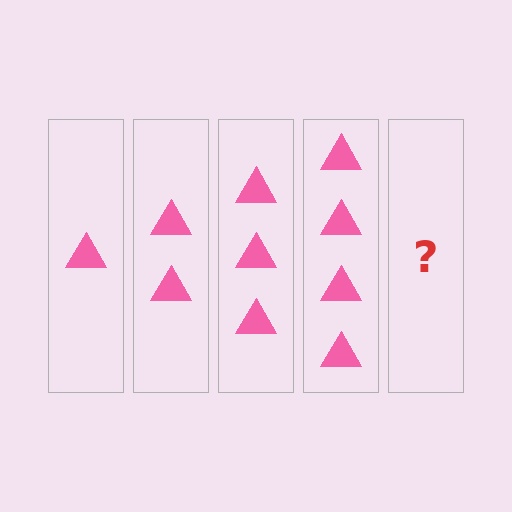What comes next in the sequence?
The next element should be 5 triangles.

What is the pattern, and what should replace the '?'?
The pattern is that each step adds one more triangle. The '?' should be 5 triangles.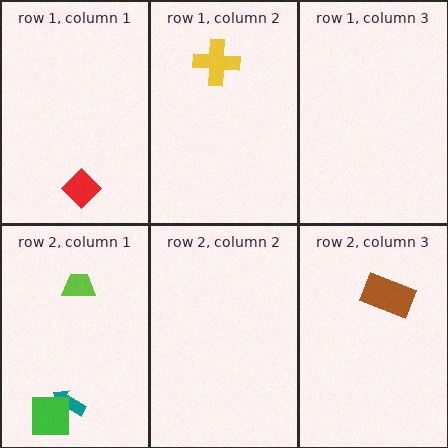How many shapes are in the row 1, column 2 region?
1.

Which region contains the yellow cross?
The row 1, column 2 region.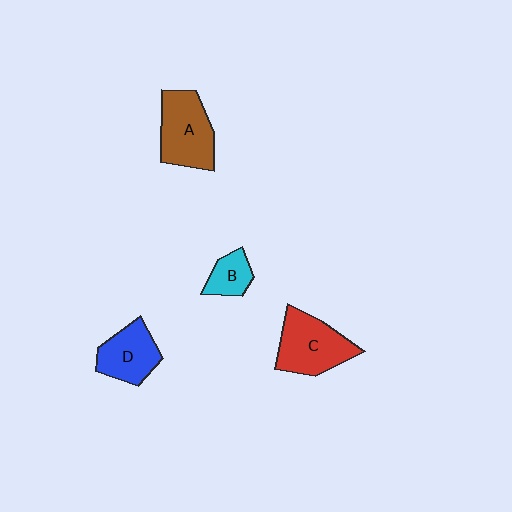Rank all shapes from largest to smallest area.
From largest to smallest: A (brown), C (red), D (blue), B (cyan).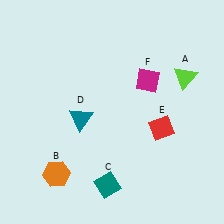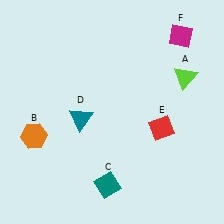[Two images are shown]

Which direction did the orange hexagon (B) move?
The orange hexagon (B) moved up.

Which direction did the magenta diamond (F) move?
The magenta diamond (F) moved up.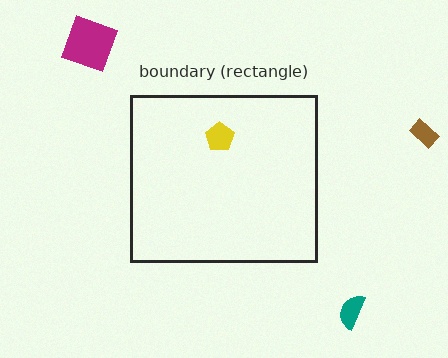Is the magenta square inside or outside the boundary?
Outside.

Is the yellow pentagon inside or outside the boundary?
Inside.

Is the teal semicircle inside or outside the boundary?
Outside.